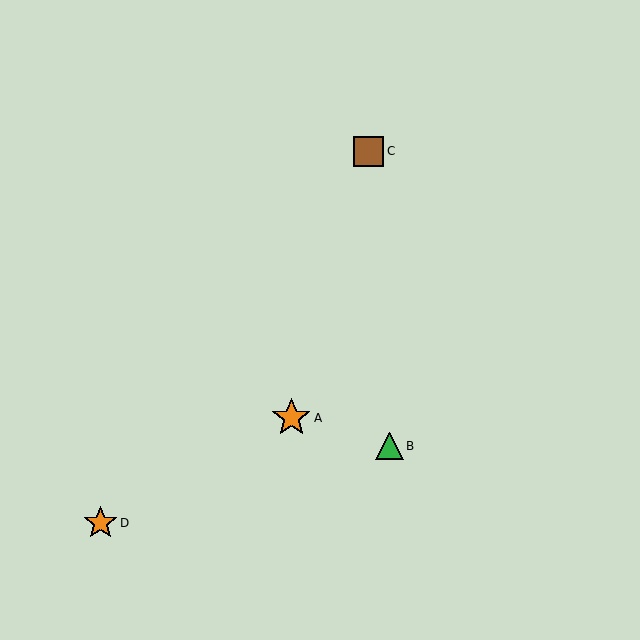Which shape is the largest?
The orange star (labeled A) is the largest.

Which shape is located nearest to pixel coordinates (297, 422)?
The orange star (labeled A) at (291, 418) is nearest to that location.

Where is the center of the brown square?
The center of the brown square is at (369, 151).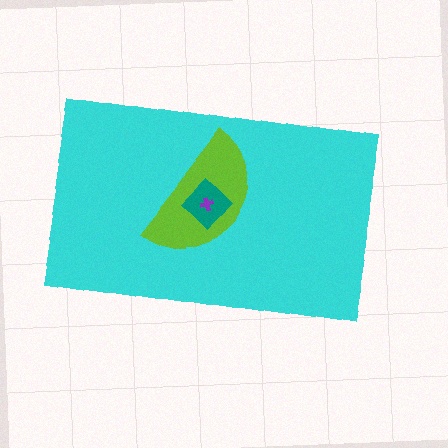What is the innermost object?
The purple cross.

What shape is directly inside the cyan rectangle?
The lime semicircle.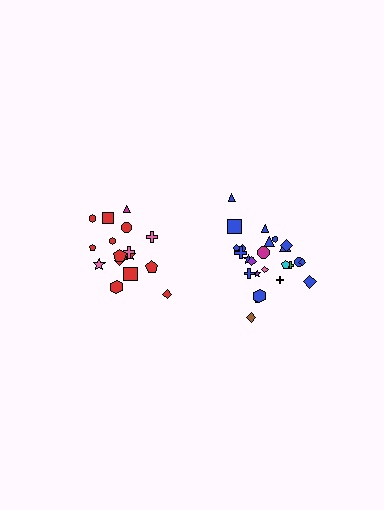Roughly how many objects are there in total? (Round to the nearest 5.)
Roughly 45 objects in total.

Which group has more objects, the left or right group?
The right group.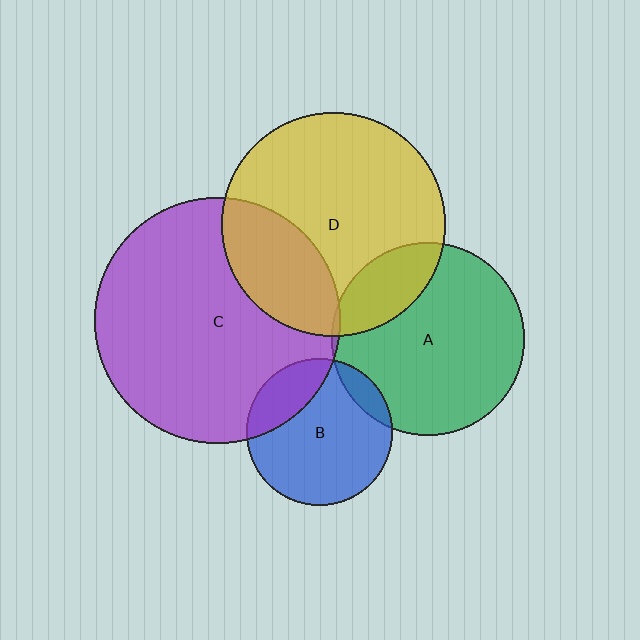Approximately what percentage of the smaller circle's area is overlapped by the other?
Approximately 25%.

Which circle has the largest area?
Circle C (purple).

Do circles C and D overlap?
Yes.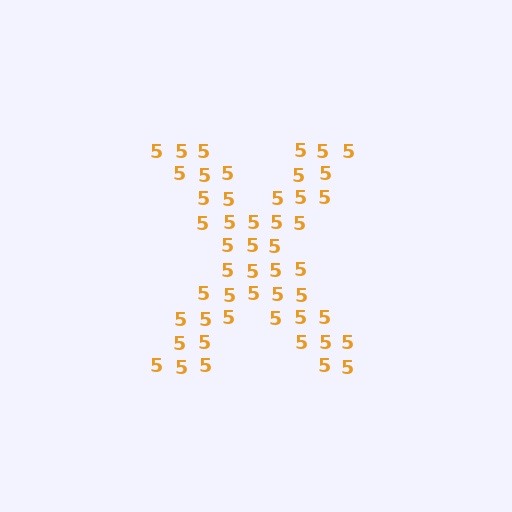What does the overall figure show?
The overall figure shows the letter X.